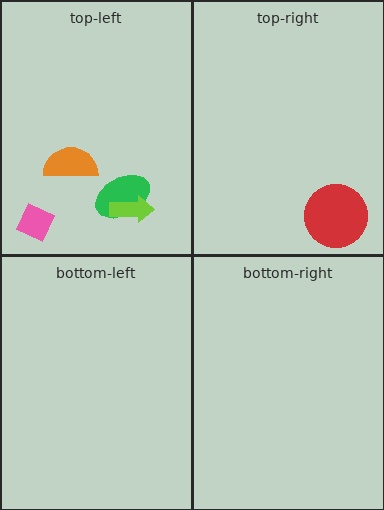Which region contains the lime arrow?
The top-left region.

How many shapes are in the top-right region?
1.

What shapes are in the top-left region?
The orange semicircle, the pink diamond, the green ellipse, the lime arrow.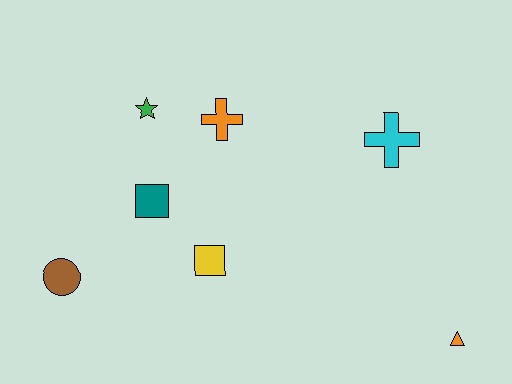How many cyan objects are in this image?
There is 1 cyan object.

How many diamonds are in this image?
There are no diamonds.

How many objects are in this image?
There are 7 objects.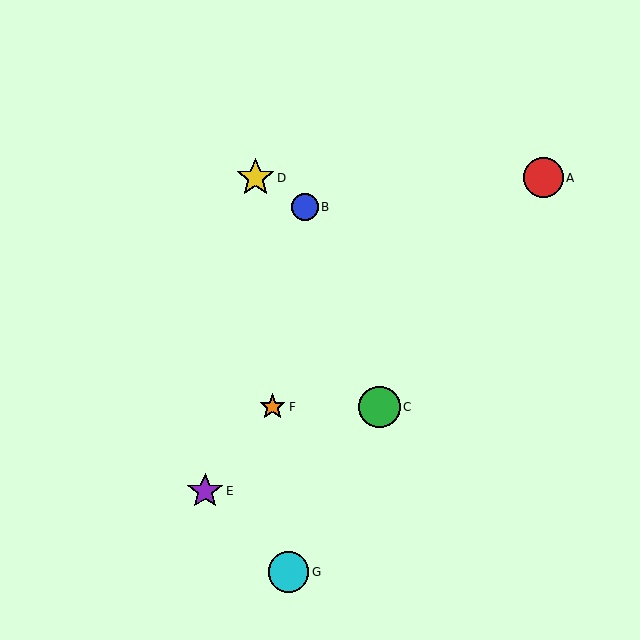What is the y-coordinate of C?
Object C is at y≈407.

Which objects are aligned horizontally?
Objects C, F are aligned horizontally.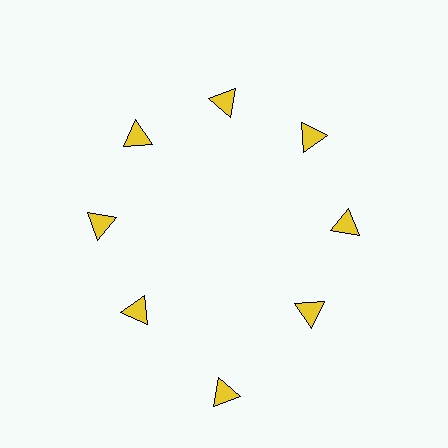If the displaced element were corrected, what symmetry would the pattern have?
It would have 8-fold rotational symmetry — the pattern would map onto itself every 45 degrees.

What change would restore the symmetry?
The symmetry would be restored by moving it inward, back onto the ring so that all 8 triangles sit at equal angles and equal distance from the center.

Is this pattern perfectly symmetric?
No. The 8 yellow triangles are arranged in a ring, but one element near the 6 o'clock position is pushed outward from the center, breaking the 8-fold rotational symmetry.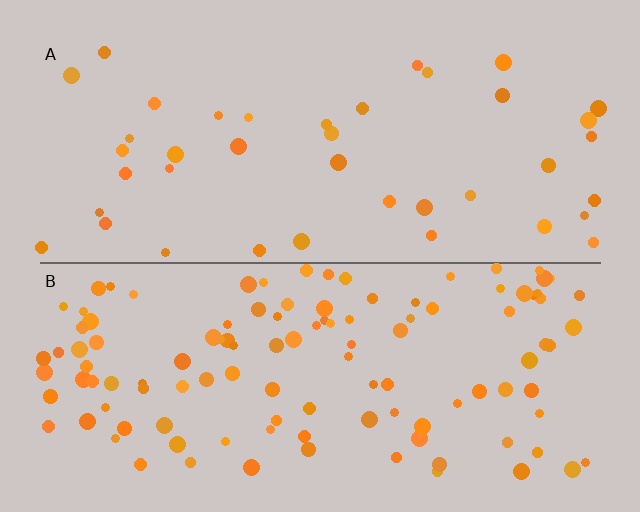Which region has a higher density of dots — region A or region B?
B (the bottom).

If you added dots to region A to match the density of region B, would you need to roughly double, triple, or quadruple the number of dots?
Approximately triple.